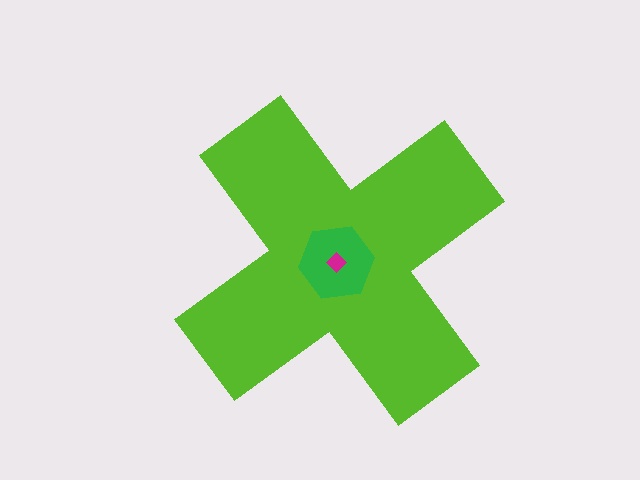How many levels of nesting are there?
3.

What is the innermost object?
The magenta diamond.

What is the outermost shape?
The lime cross.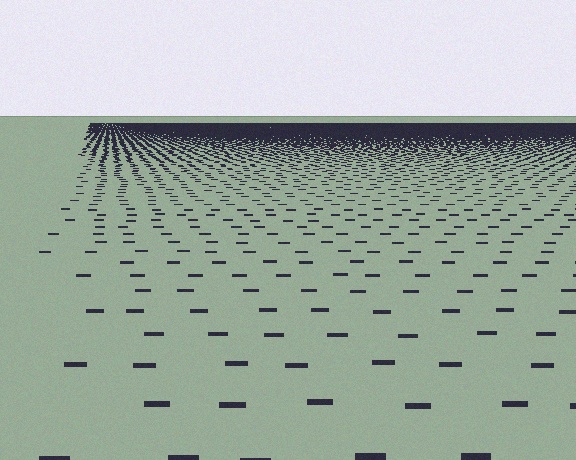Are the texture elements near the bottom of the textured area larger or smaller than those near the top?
Larger. Near the bottom, elements are closer to the viewer and appear at a bigger on-screen size.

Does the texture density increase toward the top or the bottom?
Density increases toward the top.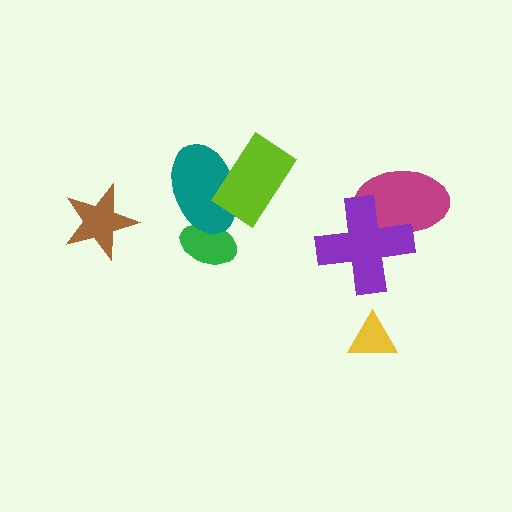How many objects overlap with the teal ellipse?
2 objects overlap with the teal ellipse.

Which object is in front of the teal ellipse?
The lime rectangle is in front of the teal ellipse.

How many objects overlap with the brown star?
0 objects overlap with the brown star.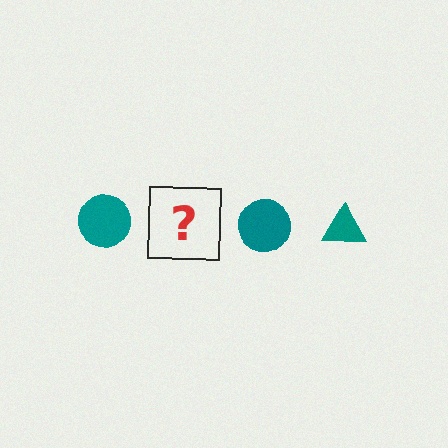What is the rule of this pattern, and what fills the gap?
The rule is that the pattern cycles through circle, triangle shapes in teal. The gap should be filled with a teal triangle.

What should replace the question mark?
The question mark should be replaced with a teal triangle.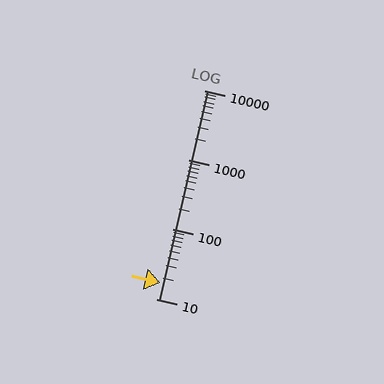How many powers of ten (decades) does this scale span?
The scale spans 3 decades, from 10 to 10000.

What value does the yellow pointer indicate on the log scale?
The pointer indicates approximately 17.